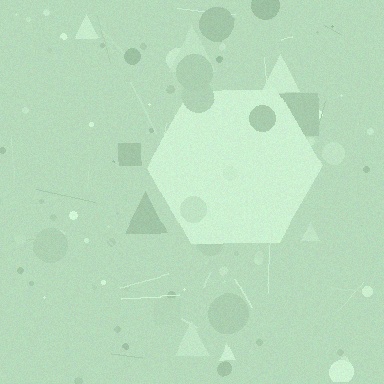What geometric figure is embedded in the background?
A hexagon is embedded in the background.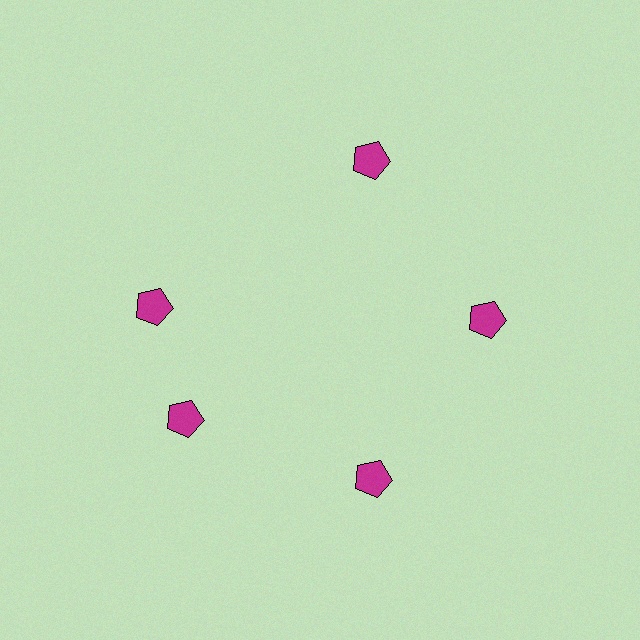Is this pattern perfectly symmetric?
No. The 5 magenta pentagons are arranged in a ring, but one element near the 10 o'clock position is rotated out of alignment along the ring, breaking the 5-fold rotational symmetry.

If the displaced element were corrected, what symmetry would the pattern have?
It would have 5-fold rotational symmetry — the pattern would map onto itself every 72 degrees.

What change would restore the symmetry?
The symmetry would be restored by rotating it back into even spacing with its neighbors so that all 5 pentagons sit at equal angles and equal distance from the center.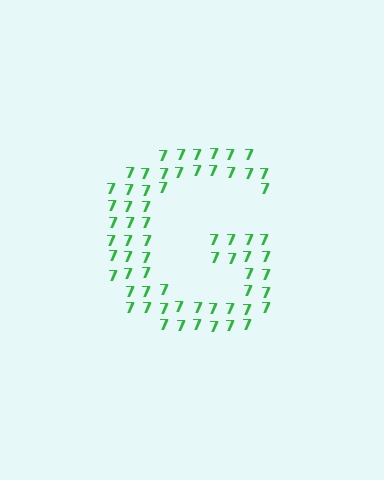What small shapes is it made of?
It is made of small digit 7's.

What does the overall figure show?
The overall figure shows the letter G.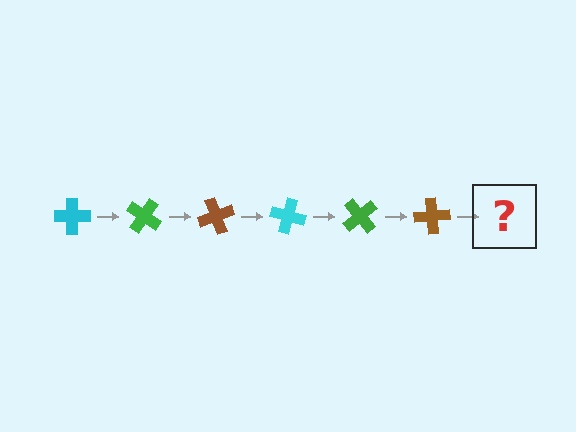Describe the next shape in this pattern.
It should be a cyan cross, rotated 210 degrees from the start.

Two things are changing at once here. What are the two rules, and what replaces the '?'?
The two rules are that it rotates 35 degrees each step and the color cycles through cyan, green, and brown. The '?' should be a cyan cross, rotated 210 degrees from the start.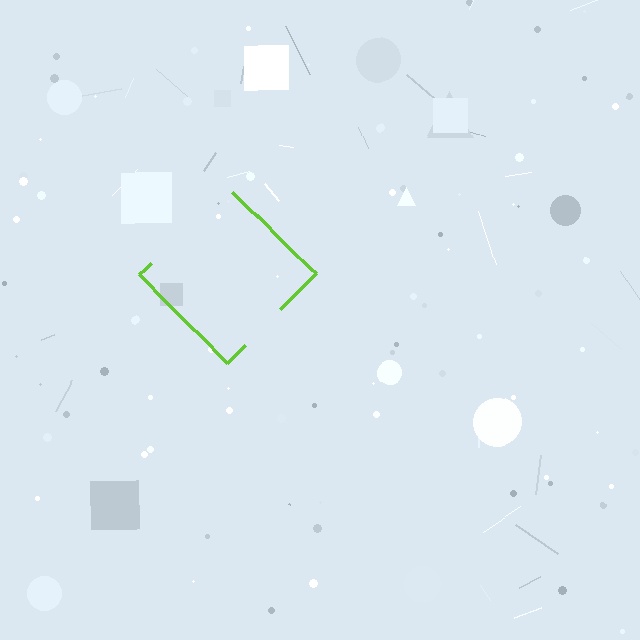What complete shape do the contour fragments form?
The contour fragments form a diamond.